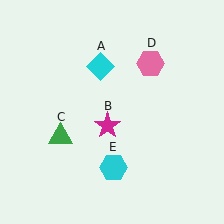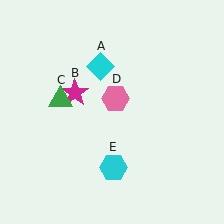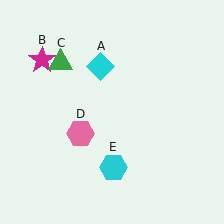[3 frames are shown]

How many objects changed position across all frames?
3 objects changed position: magenta star (object B), green triangle (object C), pink hexagon (object D).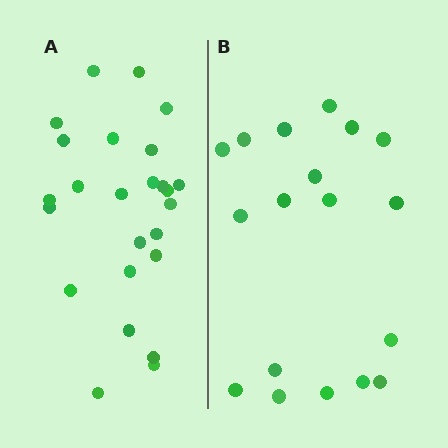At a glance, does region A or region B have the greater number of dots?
Region A (the left region) has more dots.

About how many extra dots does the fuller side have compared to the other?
Region A has roughly 8 or so more dots than region B.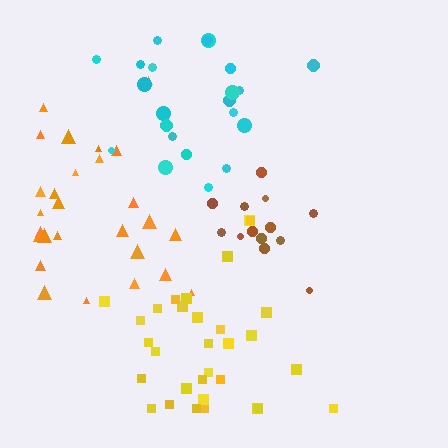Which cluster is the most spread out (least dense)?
Orange.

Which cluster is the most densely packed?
Brown.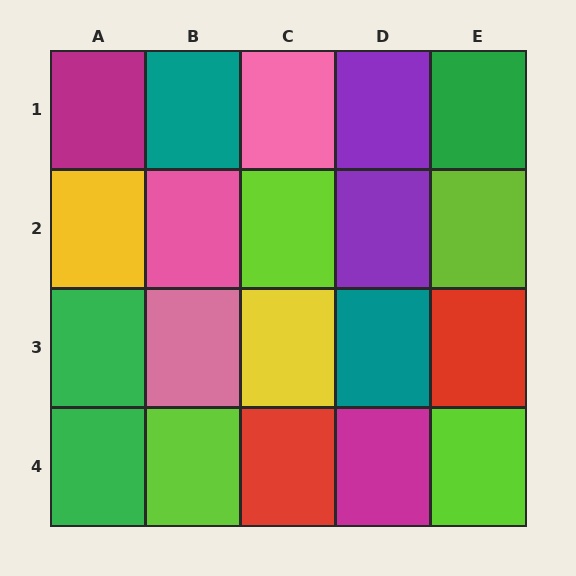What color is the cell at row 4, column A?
Green.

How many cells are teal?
2 cells are teal.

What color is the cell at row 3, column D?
Teal.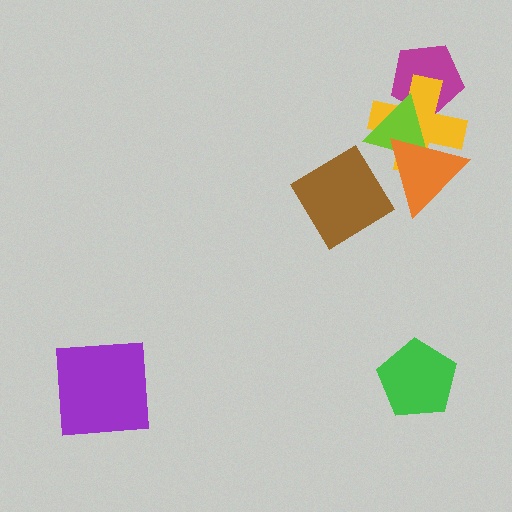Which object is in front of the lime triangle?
The orange triangle is in front of the lime triangle.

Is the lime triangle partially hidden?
Yes, it is partially covered by another shape.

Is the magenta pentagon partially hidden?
Yes, it is partially covered by another shape.